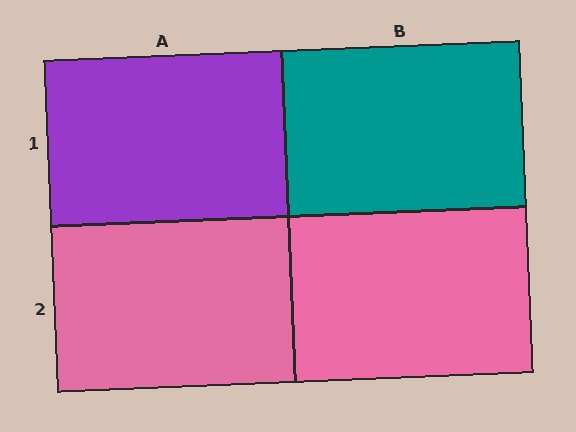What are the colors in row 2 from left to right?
Pink, pink.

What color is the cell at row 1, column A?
Purple.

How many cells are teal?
1 cell is teal.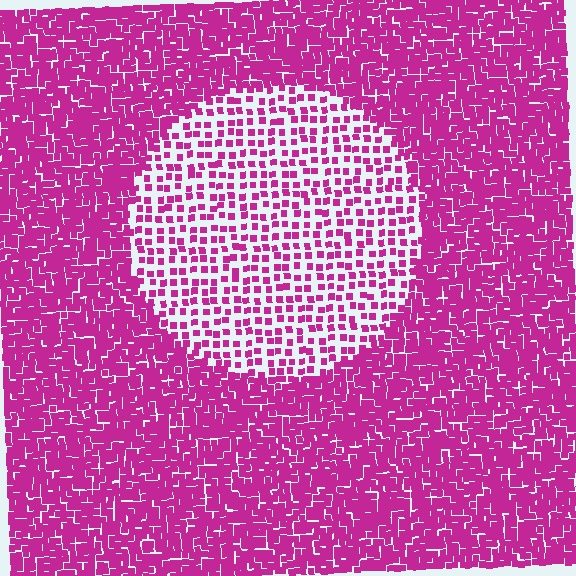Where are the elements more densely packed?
The elements are more densely packed outside the circle boundary.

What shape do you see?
I see a circle.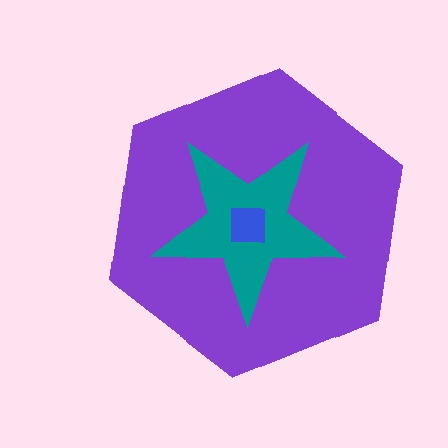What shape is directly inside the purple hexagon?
The teal star.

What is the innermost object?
The blue square.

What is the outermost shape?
The purple hexagon.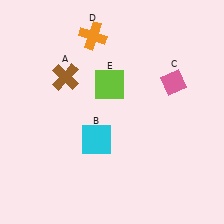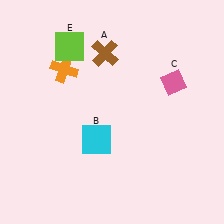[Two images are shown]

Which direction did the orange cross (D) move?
The orange cross (D) moved down.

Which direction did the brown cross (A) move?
The brown cross (A) moved right.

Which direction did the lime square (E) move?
The lime square (E) moved left.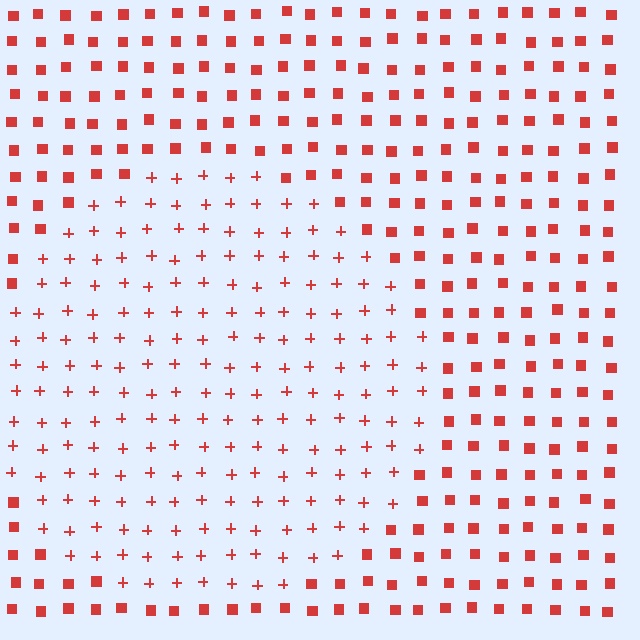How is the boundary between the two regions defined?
The boundary is defined by a change in element shape: plus signs inside vs. squares outside. All elements share the same color and spacing.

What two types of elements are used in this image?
The image uses plus signs inside the circle region and squares outside it.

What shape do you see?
I see a circle.